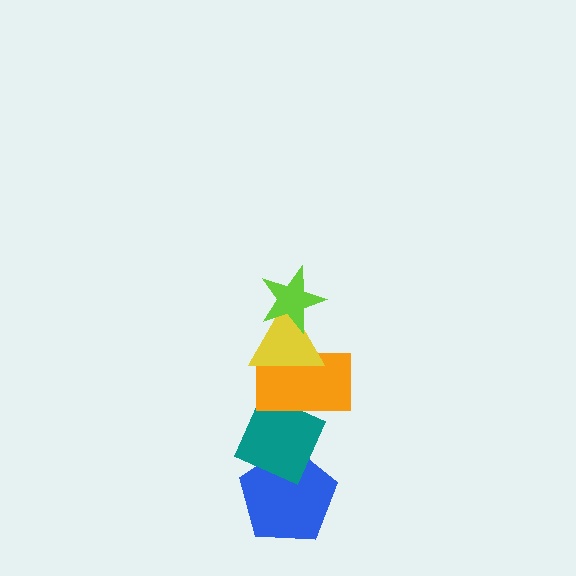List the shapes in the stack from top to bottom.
From top to bottom: the lime star, the yellow triangle, the orange rectangle, the teal diamond, the blue pentagon.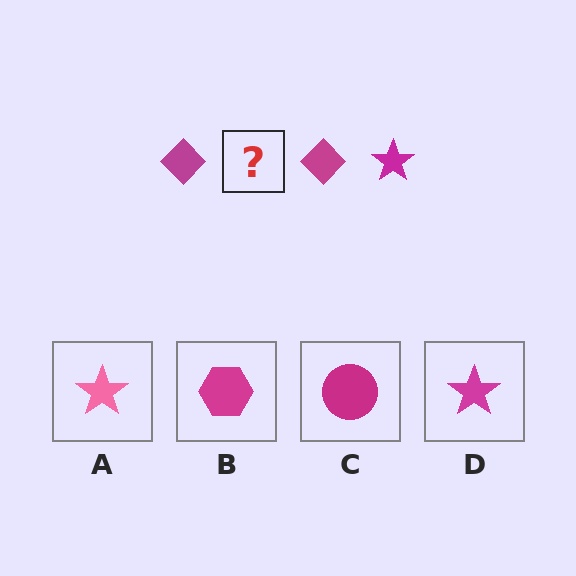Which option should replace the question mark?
Option D.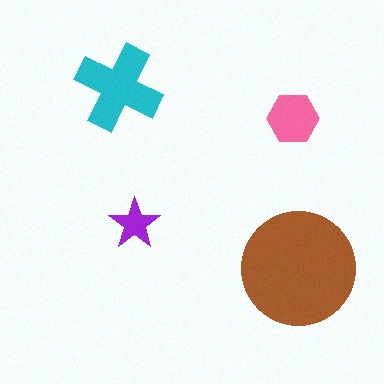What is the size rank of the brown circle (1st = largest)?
1st.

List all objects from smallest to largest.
The purple star, the pink hexagon, the cyan cross, the brown circle.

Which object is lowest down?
The brown circle is bottommost.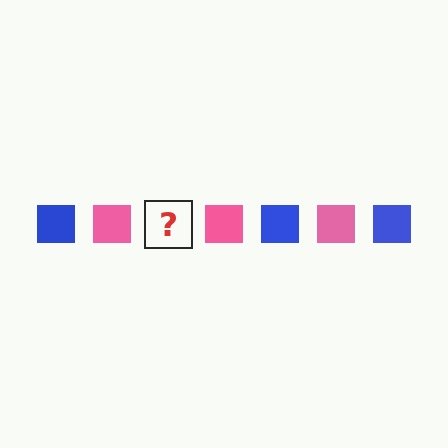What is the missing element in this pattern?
The missing element is a blue square.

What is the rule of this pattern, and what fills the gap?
The rule is that the pattern cycles through blue, pink squares. The gap should be filled with a blue square.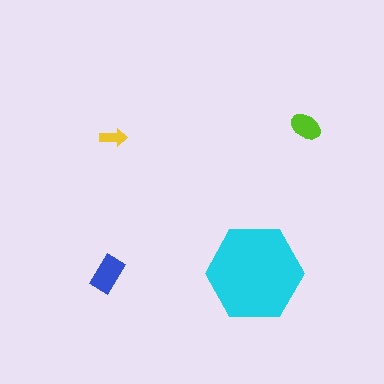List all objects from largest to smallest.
The cyan hexagon, the blue rectangle, the lime ellipse, the yellow arrow.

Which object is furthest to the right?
The lime ellipse is rightmost.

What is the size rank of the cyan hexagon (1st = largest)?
1st.